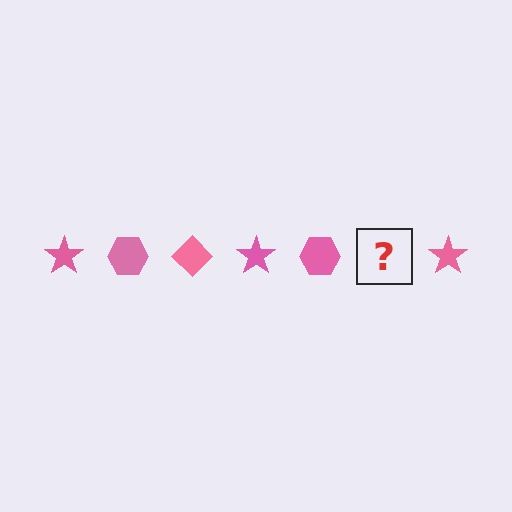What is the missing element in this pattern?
The missing element is a pink diamond.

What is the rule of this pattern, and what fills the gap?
The rule is that the pattern cycles through star, hexagon, diamond shapes in pink. The gap should be filled with a pink diamond.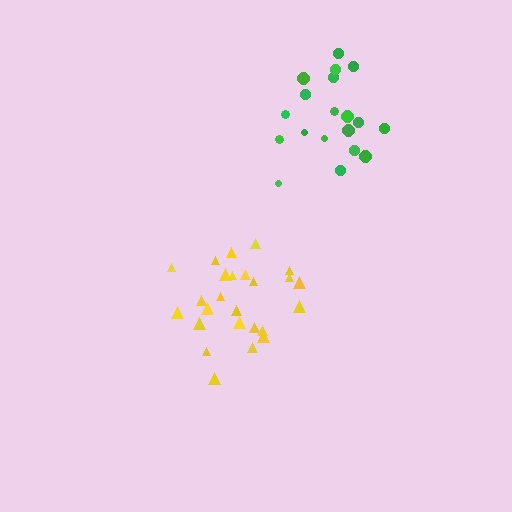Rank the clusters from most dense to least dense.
yellow, green.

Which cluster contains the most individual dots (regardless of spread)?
Yellow (25).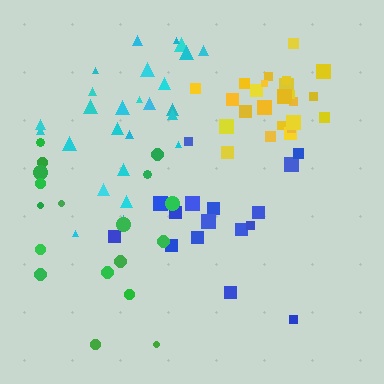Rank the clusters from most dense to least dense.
yellow, blue, cyan, green.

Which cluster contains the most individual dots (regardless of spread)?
Cyan (26).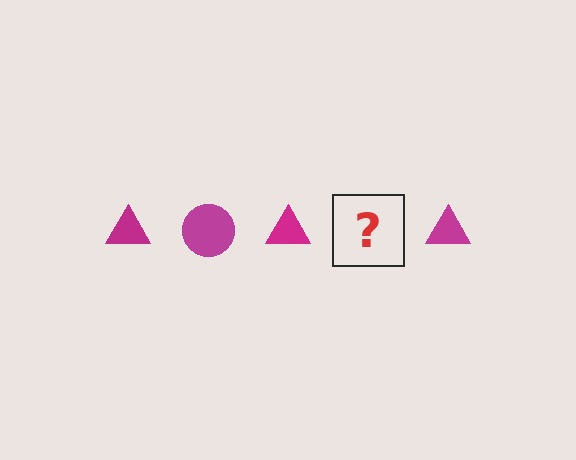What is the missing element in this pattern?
The missing element is a magenta circle.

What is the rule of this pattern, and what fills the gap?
The rule is that the pattern cycles through triangle, circle shapes in magenta. The gap should be filled with a magenta circle.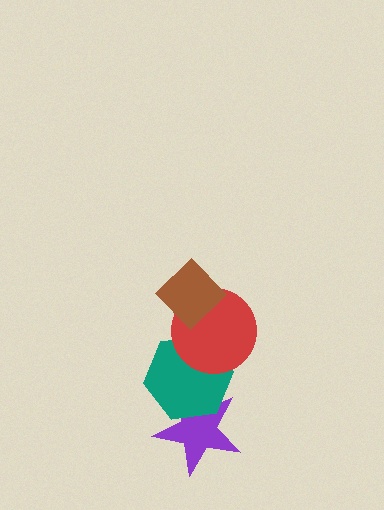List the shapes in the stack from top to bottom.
From top to bottom: the brown diamond, the red circle, the teal hexagon, the purple star.